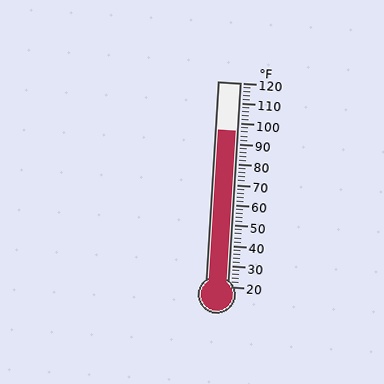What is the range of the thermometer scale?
The thermometer scale ranges from 20°F to 120°F.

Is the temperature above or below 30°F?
The temperature is above 30°F.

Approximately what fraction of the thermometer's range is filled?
The thermometer is filled to approximately 75% of its range.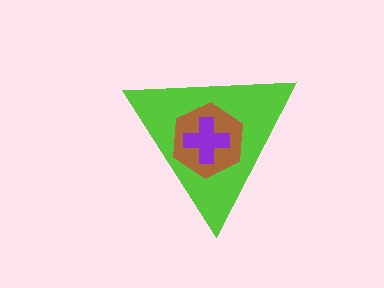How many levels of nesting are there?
3.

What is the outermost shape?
The lime triangle.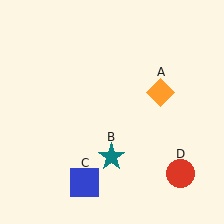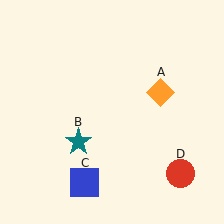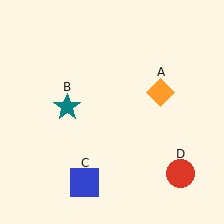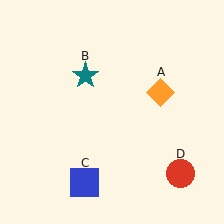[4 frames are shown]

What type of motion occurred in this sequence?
The teal star (object B) rotated clockwise around the center of the scene.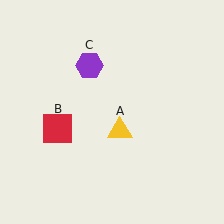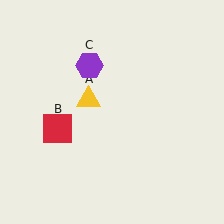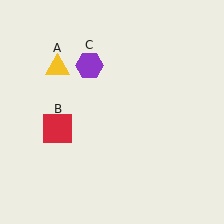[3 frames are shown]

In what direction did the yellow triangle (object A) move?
The yellow triangle (object A) moved up and to the left.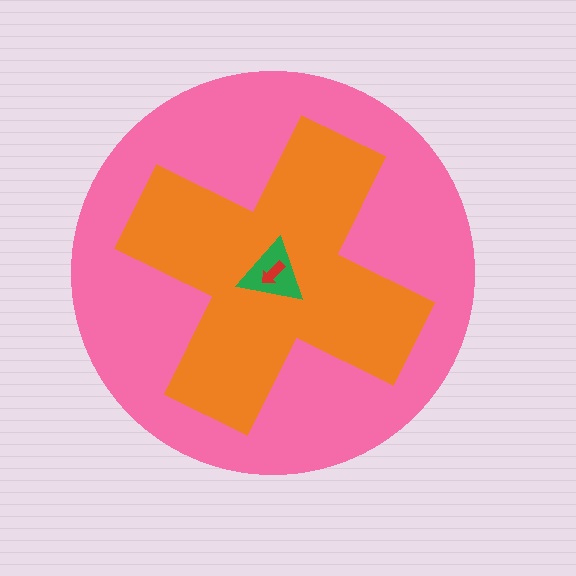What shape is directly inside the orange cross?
The green triangle.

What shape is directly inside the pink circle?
The orange cross.